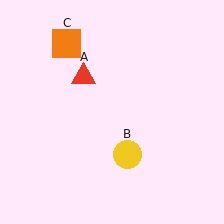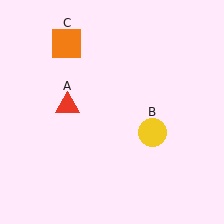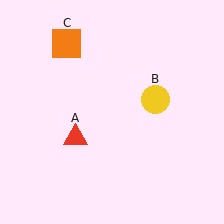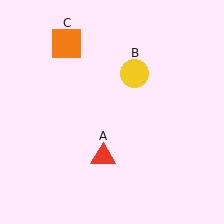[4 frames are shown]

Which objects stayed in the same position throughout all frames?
Orange square (object C) remained stationary.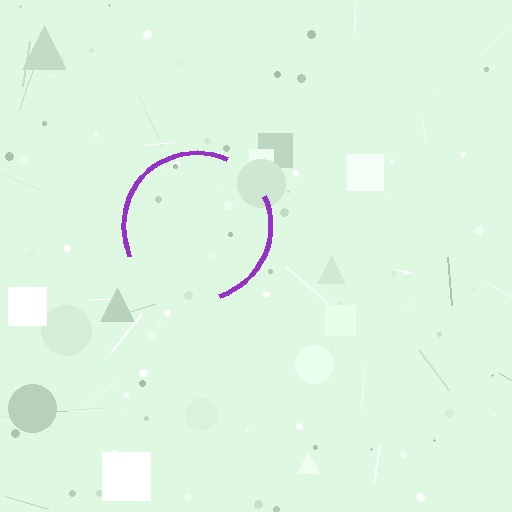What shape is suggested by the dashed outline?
The dashed outline suggests a circle.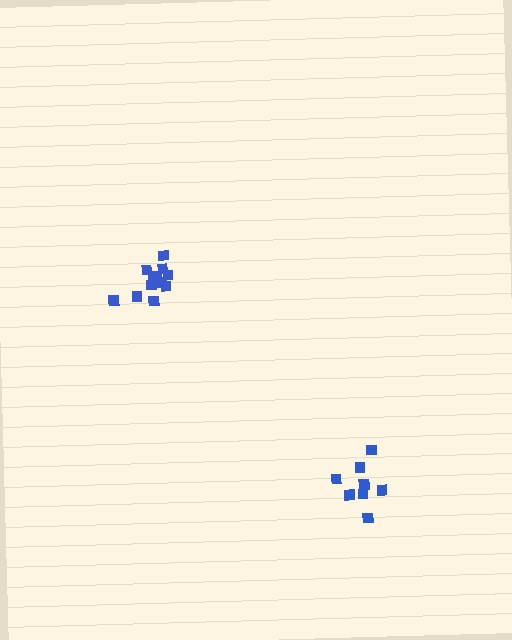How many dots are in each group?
Group 1: 12 dots, Group 2: 8 dots (20 total).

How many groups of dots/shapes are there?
There are 2 groups.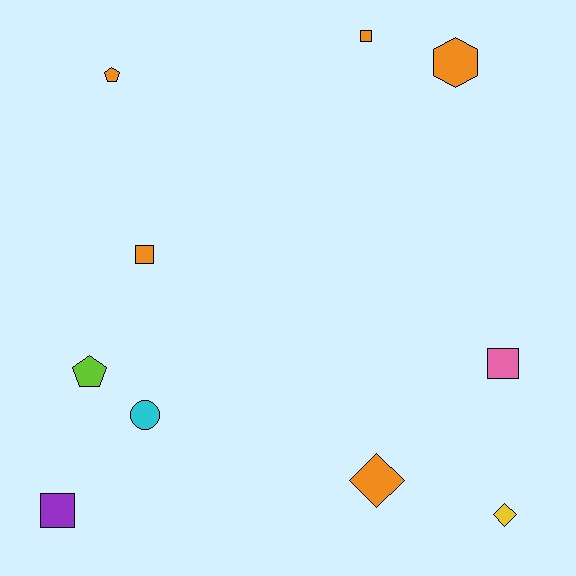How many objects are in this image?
There are 10 objects.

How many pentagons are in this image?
There are 2 pentagons.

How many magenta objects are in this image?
There are no magenta objects.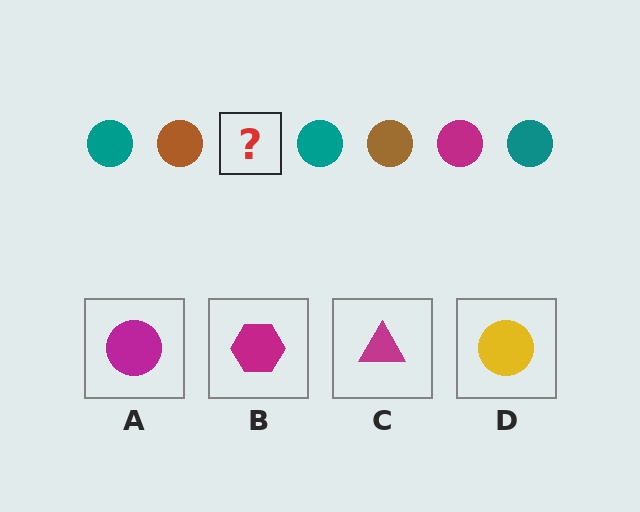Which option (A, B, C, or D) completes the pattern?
A.